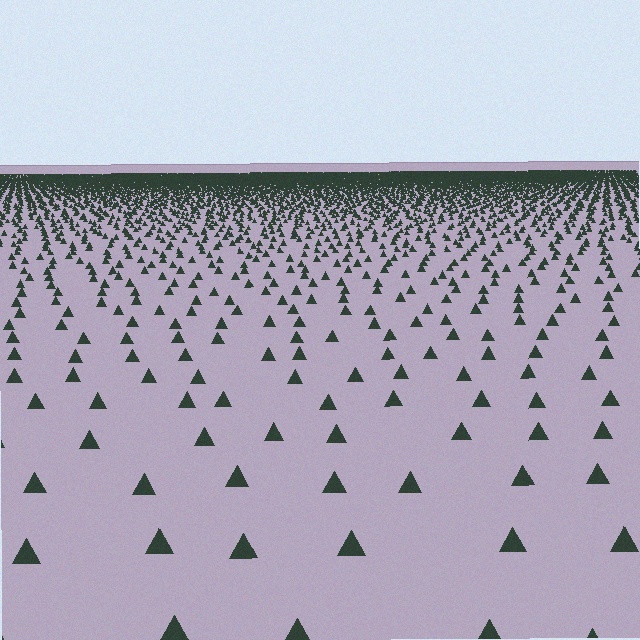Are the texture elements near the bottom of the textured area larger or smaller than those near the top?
Larger. Near the bottom, elements are closer to the viewer and appear at a bigger on-screen size.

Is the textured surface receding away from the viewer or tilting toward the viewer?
The surface is receding away from the viewer. Texture elements get smaller and denser toward the top.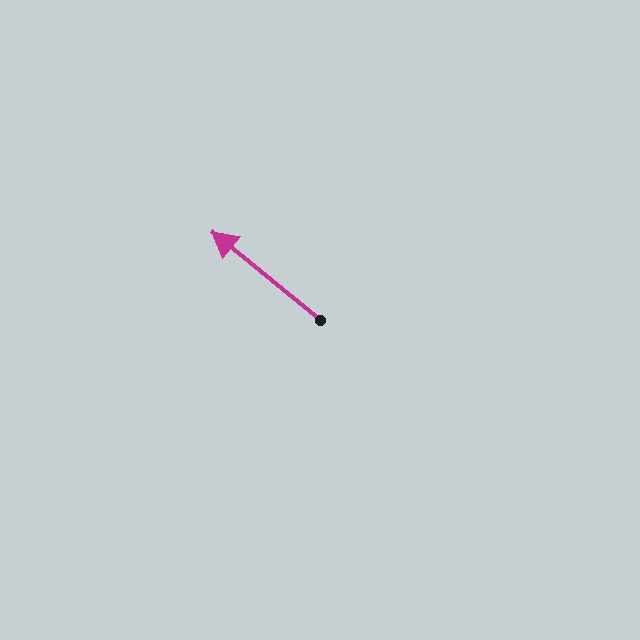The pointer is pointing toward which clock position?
Roughly 10 o'clock.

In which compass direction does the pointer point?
Northwest.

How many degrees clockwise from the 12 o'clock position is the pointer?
Approximately 309 degrees.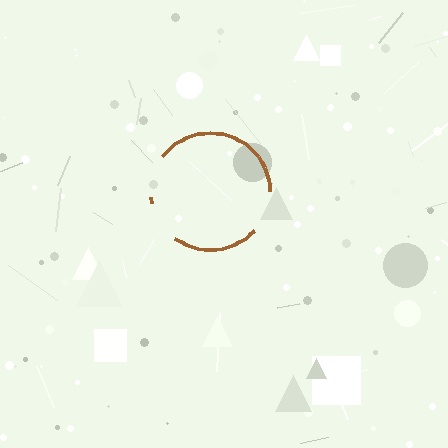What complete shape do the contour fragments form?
The contour fragments form a circle.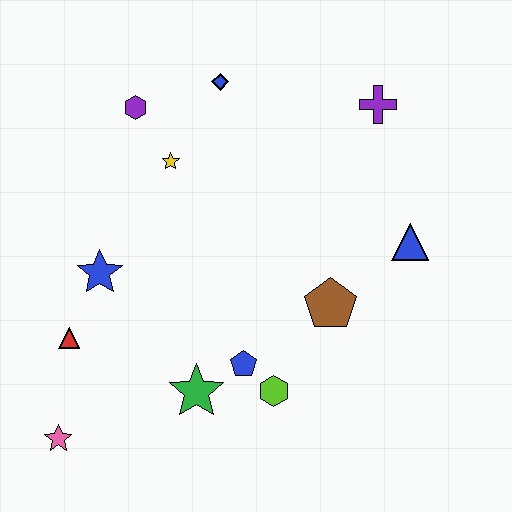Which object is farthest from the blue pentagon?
The purple cross is farthest from the blue pentagon.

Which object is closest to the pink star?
The red triangle is closest to the pink star.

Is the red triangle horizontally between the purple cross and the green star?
No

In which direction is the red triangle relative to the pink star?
The red triangle is above the pink star.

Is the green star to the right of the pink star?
Yes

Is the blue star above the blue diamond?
No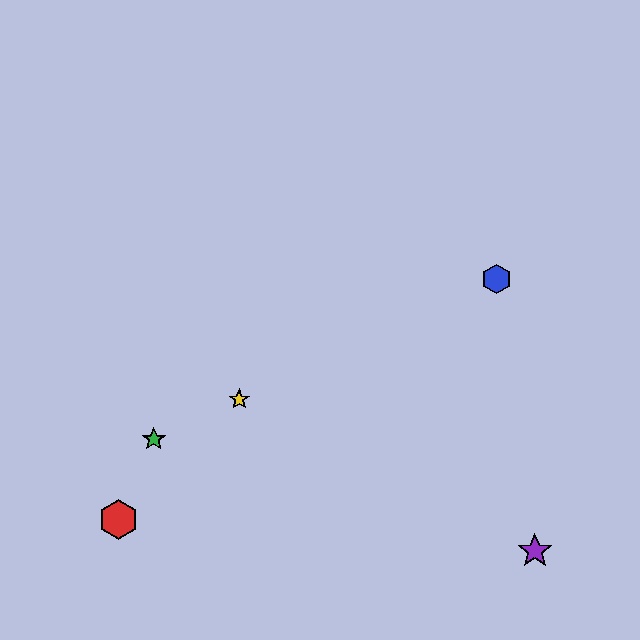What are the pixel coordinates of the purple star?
The purple star is at (535, 551).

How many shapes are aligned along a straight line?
3 shapes (the blue hexagon, the green star, the yellow star) are aligned along a straight line.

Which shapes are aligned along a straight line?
The blue hexagon, the green star, the yellow star are aligned along a straight line.